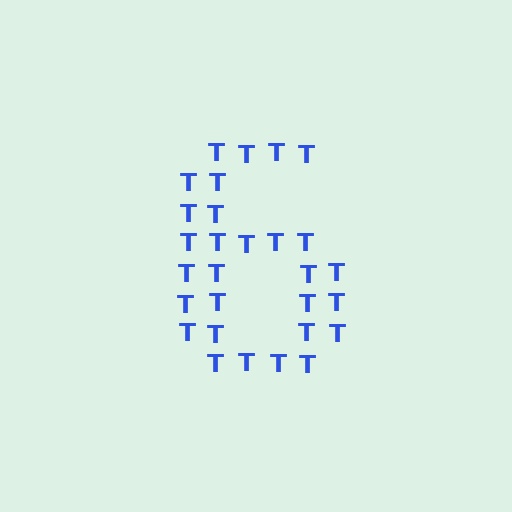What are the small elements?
The small elements are letter T's.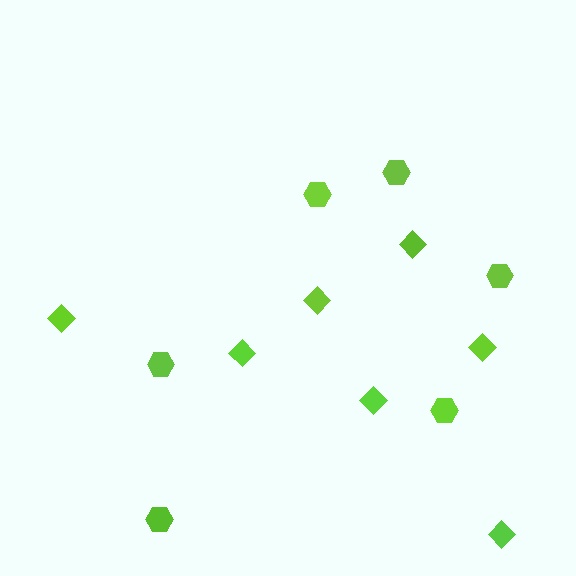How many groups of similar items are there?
There are 2 groups: one group of hexagons (6) and one group of diamonds (7).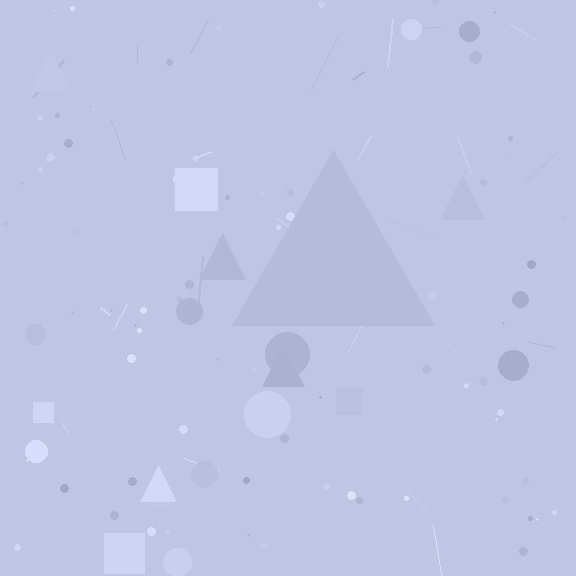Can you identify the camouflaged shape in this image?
The camouflaged shape is a triangle.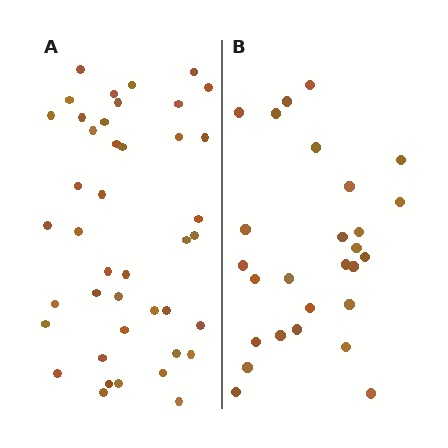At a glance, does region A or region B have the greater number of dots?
Region A (the left region) has more dots.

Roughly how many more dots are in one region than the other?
Region A has approximately 15 more dots than region B.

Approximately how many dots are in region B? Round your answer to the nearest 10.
About 30 dots. (The exact count is 27, which rounds to 30.)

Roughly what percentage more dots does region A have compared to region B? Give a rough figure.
About 55% more.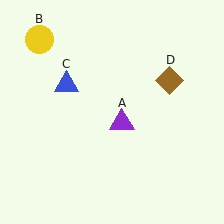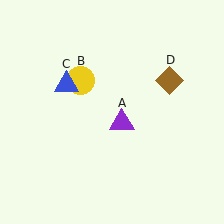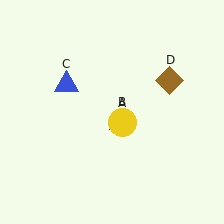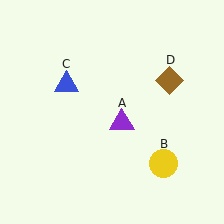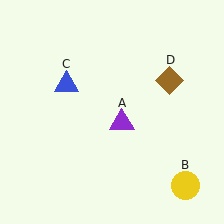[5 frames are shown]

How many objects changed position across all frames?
1 object changed position: yellow circle (object B).